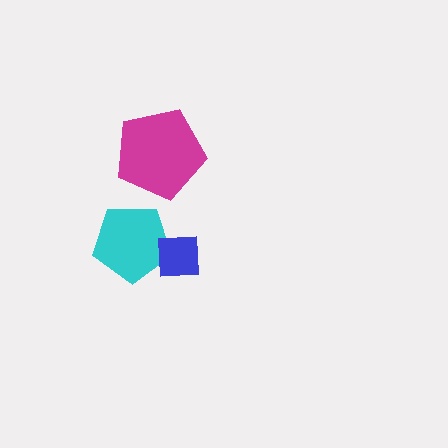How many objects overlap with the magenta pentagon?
0 objects overlap with the magenta pentagon.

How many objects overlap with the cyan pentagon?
1 object overlaps with the cyan pentagon.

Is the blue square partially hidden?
No, no other shape covers it.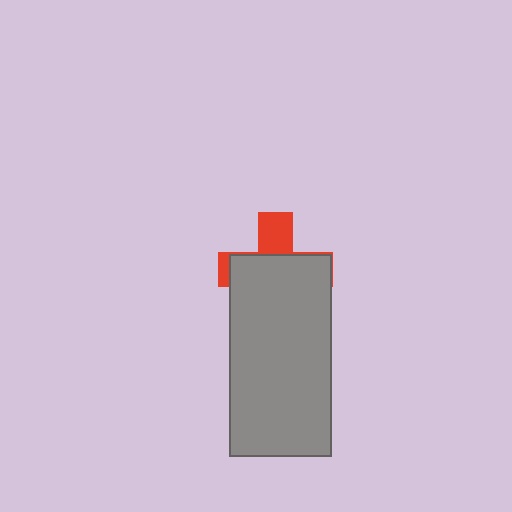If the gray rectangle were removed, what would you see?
You would see the complete red cross.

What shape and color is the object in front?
The object in front is a gray rectangle.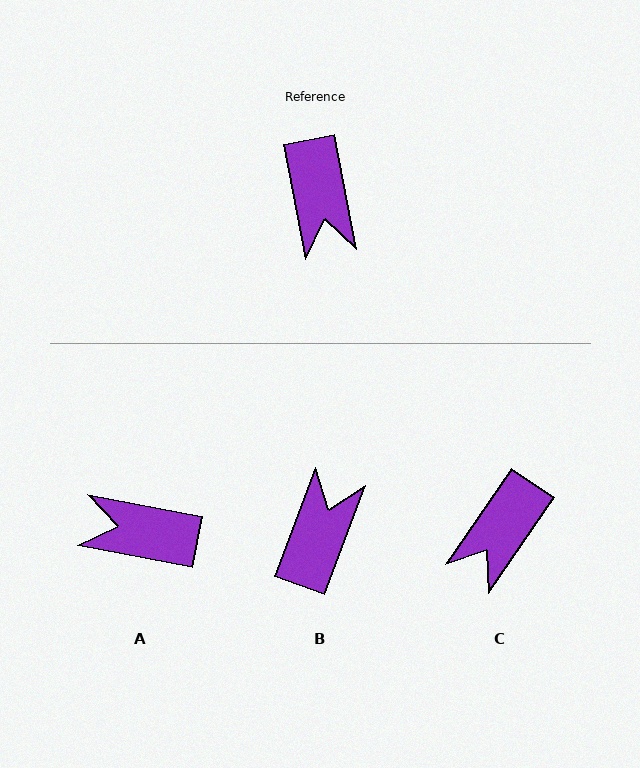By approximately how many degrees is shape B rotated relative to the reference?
Approximately 149 degrees counter-clockwise.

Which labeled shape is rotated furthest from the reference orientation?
B, about 149 degrees away.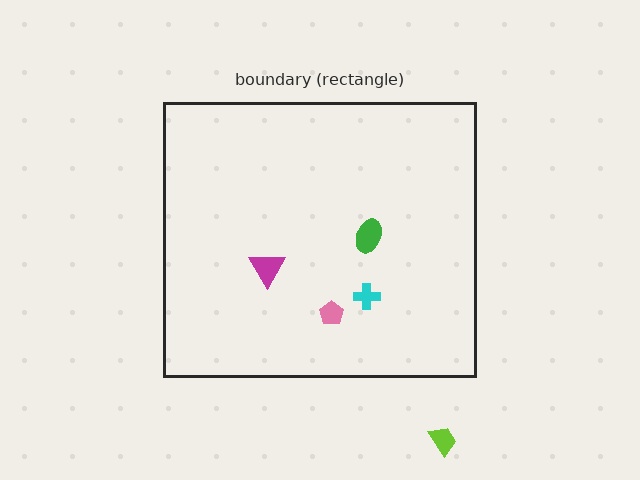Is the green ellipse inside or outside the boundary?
Inside.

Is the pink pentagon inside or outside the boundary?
Inside.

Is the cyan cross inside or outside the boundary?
Inside.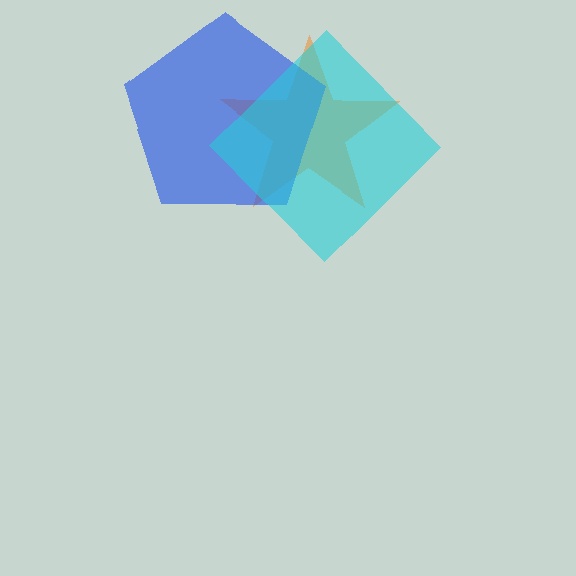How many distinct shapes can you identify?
There are 3 distinct shapes: an orange star, a blue pentagon, a cyan diamond.